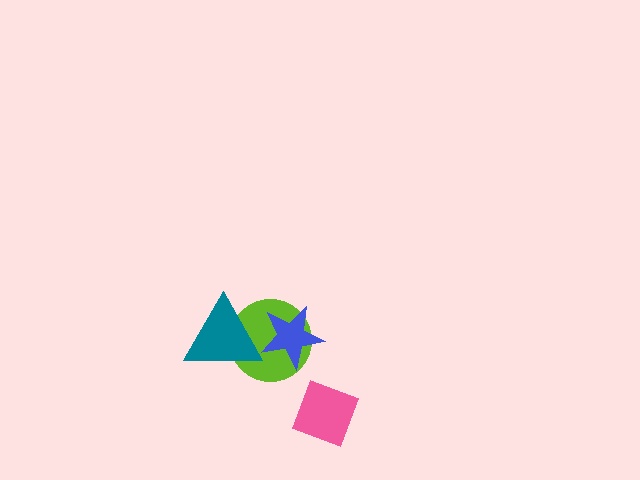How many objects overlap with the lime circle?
2 objects overlap with the lime circle.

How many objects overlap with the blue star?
2 objects overlap with the blue star.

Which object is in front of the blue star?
The teal triangle is in front of the blue star.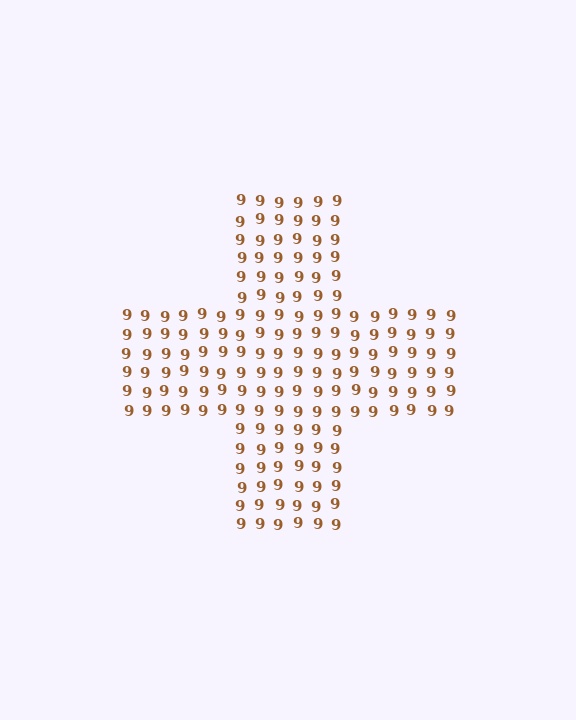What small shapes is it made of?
It is made of small digit 9's.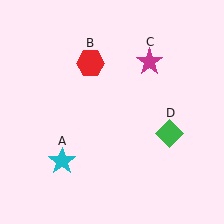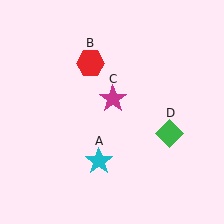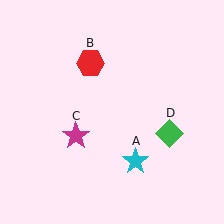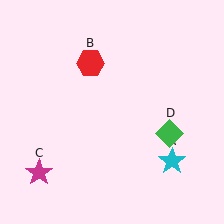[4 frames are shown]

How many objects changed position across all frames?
2 objects changed position: cyan star (object A), magenta star (object C).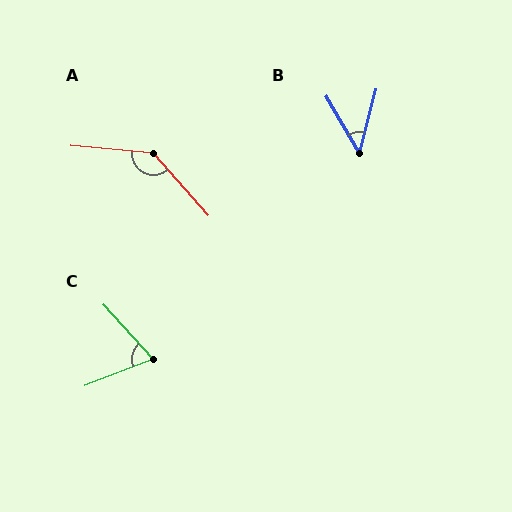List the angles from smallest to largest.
B (44°), C (69°), A (137°).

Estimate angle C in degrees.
Approximately 69 degrees.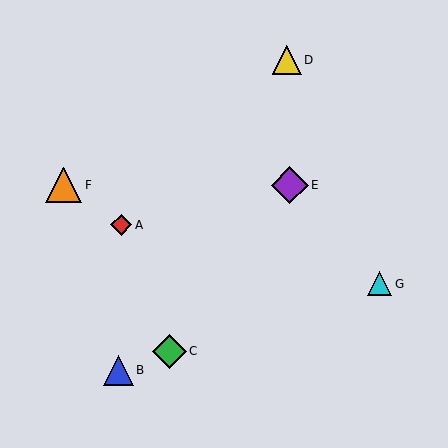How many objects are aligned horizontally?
2 objects (E, F) are aligned horizontally.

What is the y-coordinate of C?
Object C is at y≈351.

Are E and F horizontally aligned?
Yes, both are at y≈185.